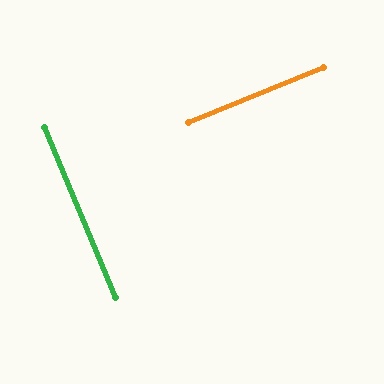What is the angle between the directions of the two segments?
Approximately 90 degrees.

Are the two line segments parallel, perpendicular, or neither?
Perpendicular — they meet at approximately 90°.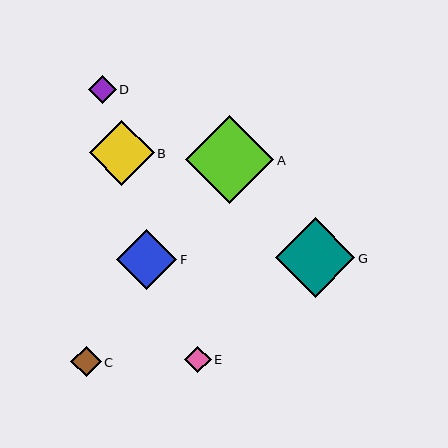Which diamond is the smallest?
Diamond E is the smallest with a size of approximately 27 pixels.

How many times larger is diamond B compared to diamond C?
Diamond B is approximately 2.1 times the size of diamond C.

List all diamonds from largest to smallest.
From largest to smallest: A, G, B, F, C, D, E.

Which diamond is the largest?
Diamond A is the largest with a size of approximately 88 pixels.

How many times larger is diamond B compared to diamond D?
Diamond B is approximately 2.3 times the size of diamond D.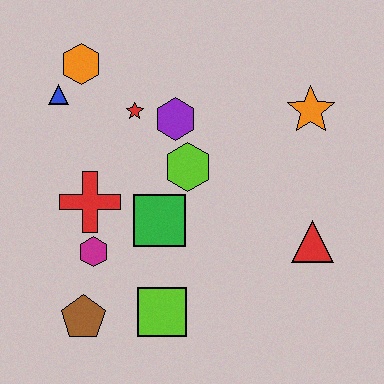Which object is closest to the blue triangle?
The orange hexagon is closest to the blue triangle.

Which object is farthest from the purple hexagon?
The brown pentagon is farthest from the purple hexagon.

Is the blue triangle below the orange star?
No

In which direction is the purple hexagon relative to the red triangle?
The purple hexagon is to the left of the red triangle.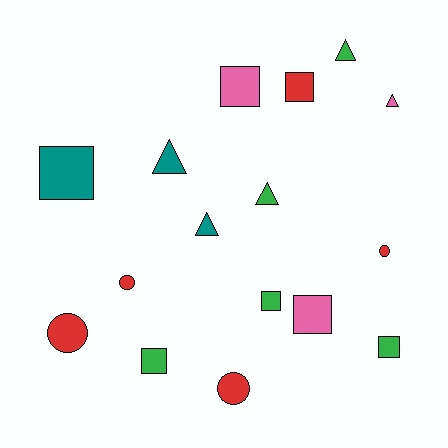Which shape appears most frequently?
Square, with 7 objects.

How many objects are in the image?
There are 16 objects.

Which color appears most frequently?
Red, with 5 objects.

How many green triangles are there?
There are 2 green triangles.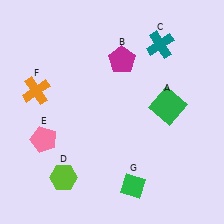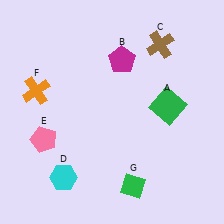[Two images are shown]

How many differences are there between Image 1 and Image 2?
There are 2 differences between the two images.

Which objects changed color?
C changed from teal to brown. D changed from lime to cyan.